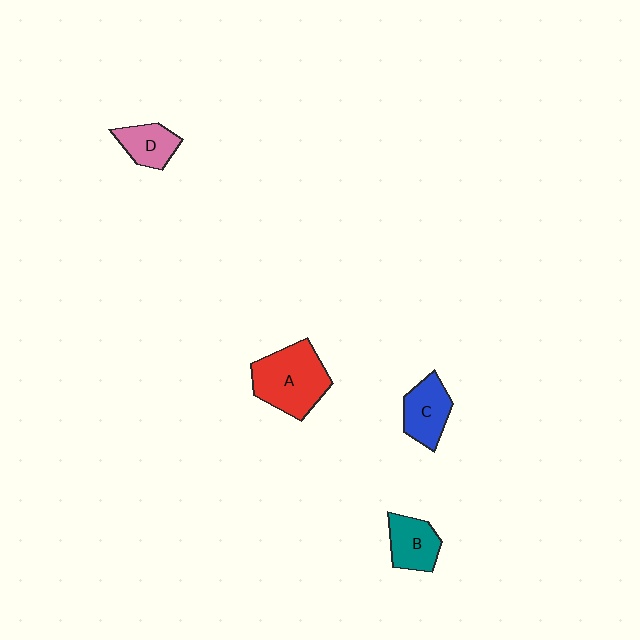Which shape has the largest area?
Shape A (red).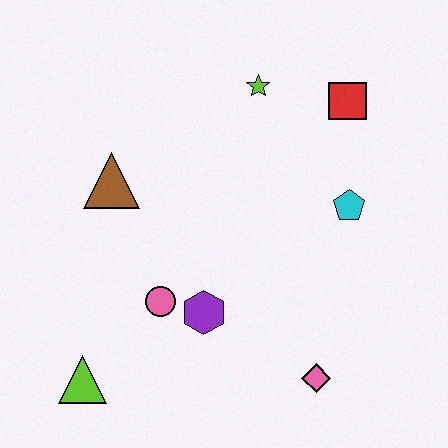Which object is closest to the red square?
The lime star is closest to the red square.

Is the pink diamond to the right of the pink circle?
Yes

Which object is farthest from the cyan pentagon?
The lime triangle is farthest from the cyan pentagon.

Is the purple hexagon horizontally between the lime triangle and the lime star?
Yes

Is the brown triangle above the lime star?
No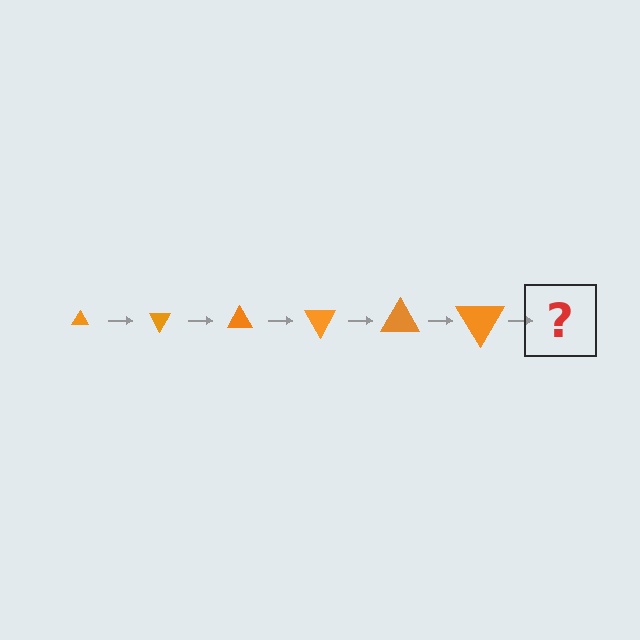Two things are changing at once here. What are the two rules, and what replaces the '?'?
The two rules are that the triangle grows larger each step and it rotates 60 degrees each step. The '?' should be a triangle, larger than the previous one and rotated 360 degrees from the start.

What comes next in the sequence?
The next element should be a triangle, larger than the previous one and rotated 360 degrees from the start.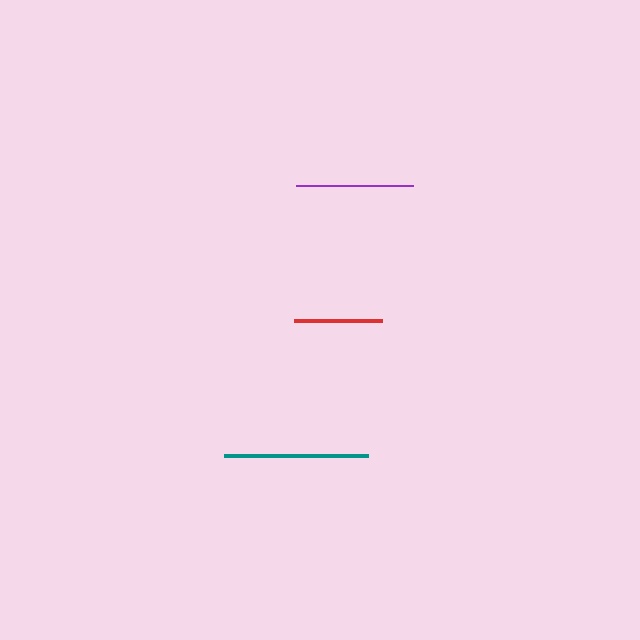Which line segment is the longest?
The teal line is the longest at approximately 144 pixels.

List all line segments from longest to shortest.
From longest to shortest: teal, purple, red.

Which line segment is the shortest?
The red line is the shortest at approximately 87 pixels.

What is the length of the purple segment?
The purple segment is approximately 117 pixels long.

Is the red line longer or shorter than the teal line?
The teal line is longer than the red line.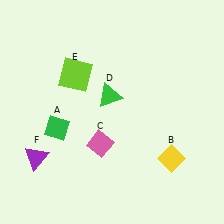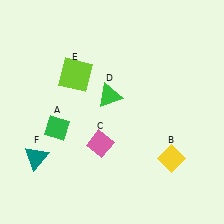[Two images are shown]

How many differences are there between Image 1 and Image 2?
There is 1 difference between the two images.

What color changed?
The triangle (F) changed from purple in Image 1 to teal in Image 2.